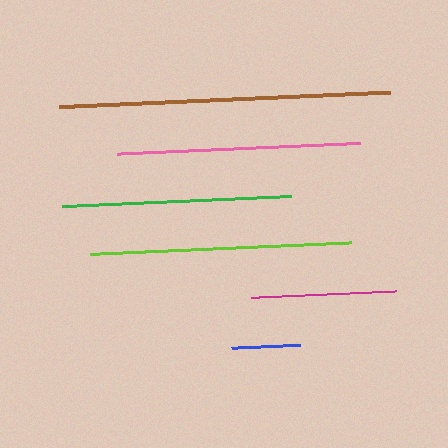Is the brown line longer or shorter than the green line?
The brown line is longer than the green line.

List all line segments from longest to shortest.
From longest to shortest: brown, lime, pink, green, magenta, blue.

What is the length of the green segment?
The green segment is approximately 229 pixels long.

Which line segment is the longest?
The brown line is the longest at approximately 332 pixels.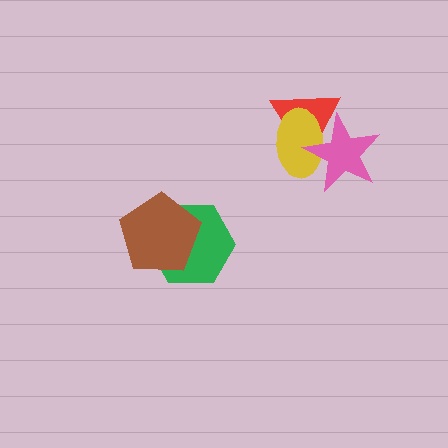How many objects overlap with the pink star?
2 objects overlap with the pink star.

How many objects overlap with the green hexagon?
1 object overlaps with the green hexagon.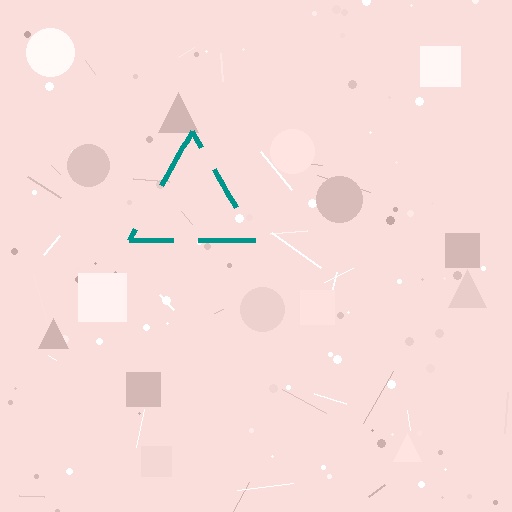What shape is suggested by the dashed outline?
The dashed outline suggests a triangle.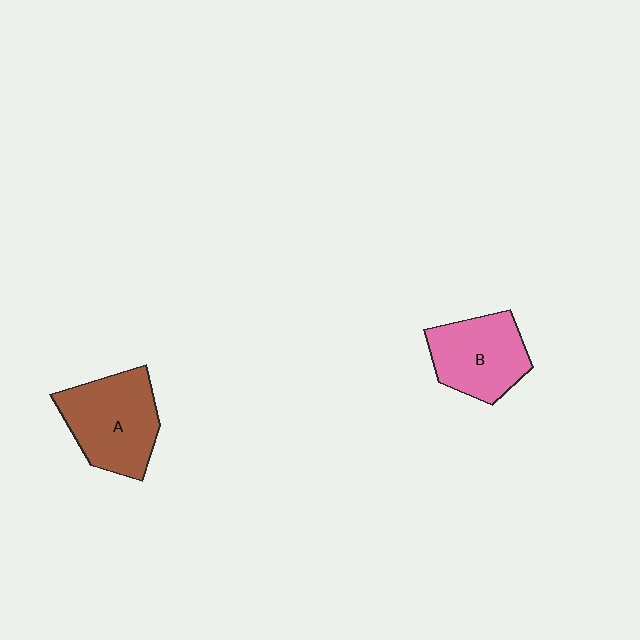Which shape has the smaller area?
Shape B (pink).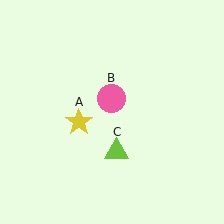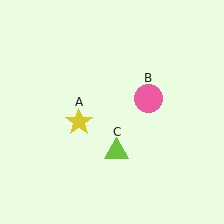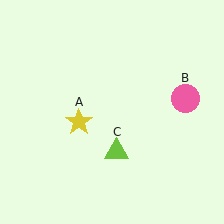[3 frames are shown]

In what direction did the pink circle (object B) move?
The pink circle (object B) moved right.